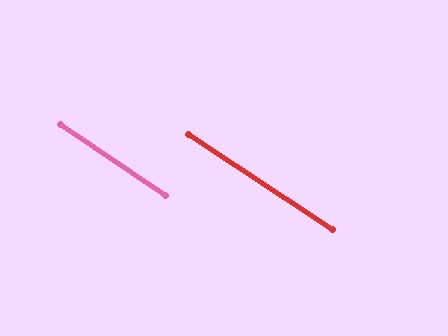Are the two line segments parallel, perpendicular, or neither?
Parallel — their directions differ by only 0.8°.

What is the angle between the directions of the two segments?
Approximately 1 degree.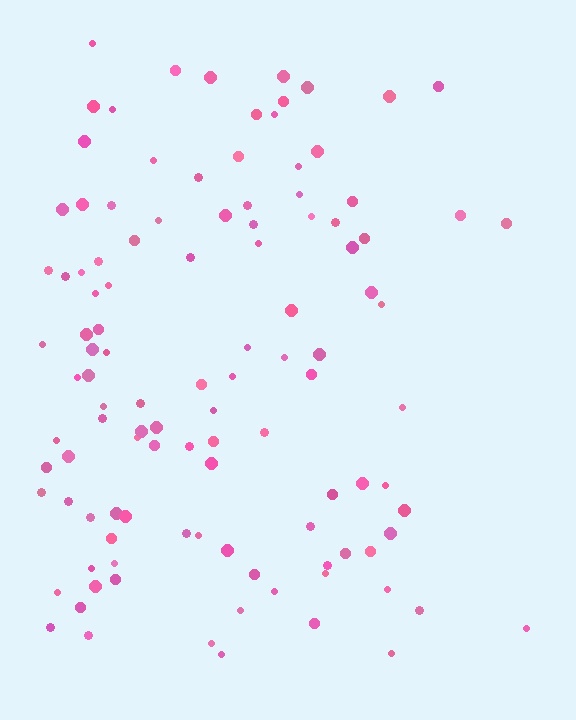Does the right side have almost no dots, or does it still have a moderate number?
Still a moderate number, just noticeably fewer than the left.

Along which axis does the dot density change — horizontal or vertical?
Horizontal.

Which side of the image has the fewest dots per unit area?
The right.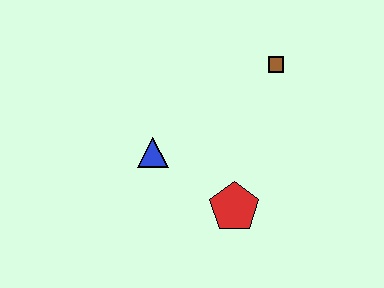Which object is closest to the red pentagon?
The blue triangle is closest to the red pentagon.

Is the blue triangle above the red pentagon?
Yes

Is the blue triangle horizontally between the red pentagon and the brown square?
No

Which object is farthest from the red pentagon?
The brown square is farthest from the red pentagon.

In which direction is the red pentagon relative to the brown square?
The red pentagon is below the brown square.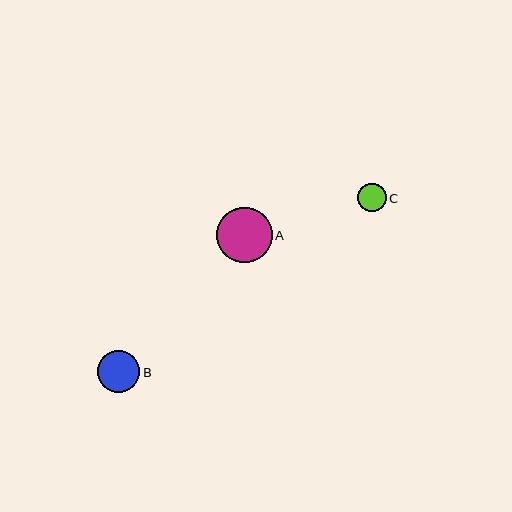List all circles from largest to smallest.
From largest to smallest: A, B, C.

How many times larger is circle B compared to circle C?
Circle B is approximately 1.5 times the size of circle C.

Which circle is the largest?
Circle A is the largest with a size of approximately 55 pixels.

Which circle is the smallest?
Circle C is the smallest with a size of approximately 28 pixels.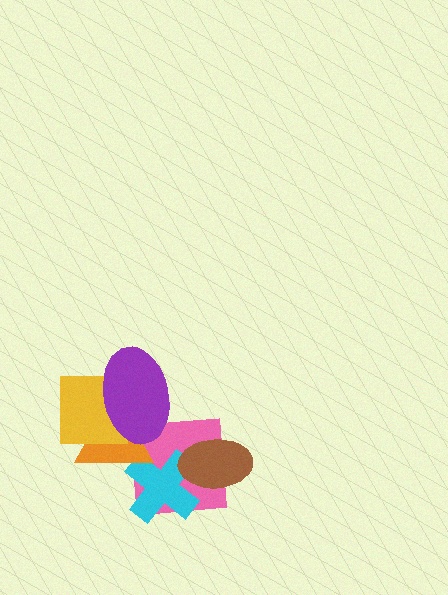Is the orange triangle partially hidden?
Yes, it is partially covered by another shape.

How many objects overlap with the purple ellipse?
3 objects overlap with the purple ellipse.